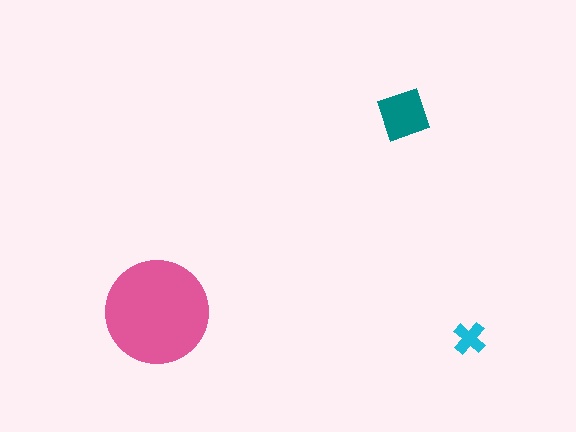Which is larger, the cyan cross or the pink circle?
The pink circle.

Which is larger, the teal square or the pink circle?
The pink circle.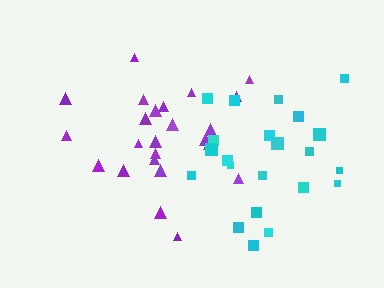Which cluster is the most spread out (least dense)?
Purple.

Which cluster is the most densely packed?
Cyan.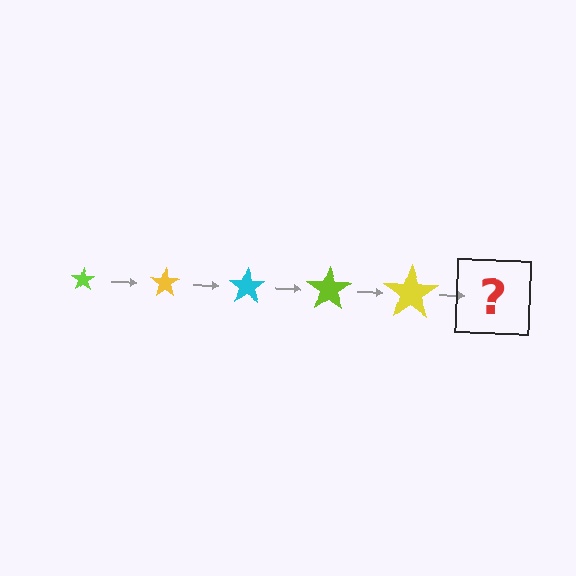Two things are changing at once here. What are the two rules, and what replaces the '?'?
The two rules are that the star grows larger each step and the color cycles through lime, yellow, and cyan. The '?' should be a cyan star, larger than the previous one.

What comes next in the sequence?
The next element should be a cyan star, larger than the previous one.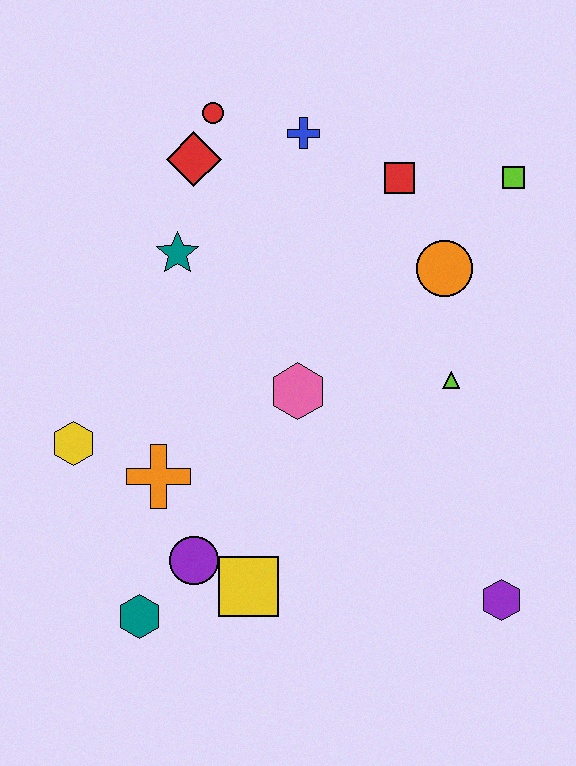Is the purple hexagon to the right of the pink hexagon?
Yes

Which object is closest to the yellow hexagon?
The orange cross is closest to the yellow hexagon.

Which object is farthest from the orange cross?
The lime square is farthest from the orange cross.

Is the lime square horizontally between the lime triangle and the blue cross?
No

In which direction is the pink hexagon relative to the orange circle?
The pink hexagon is to the left of the orange circle.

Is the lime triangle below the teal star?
Yes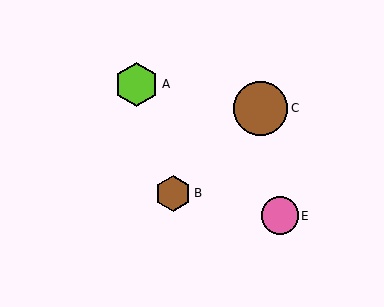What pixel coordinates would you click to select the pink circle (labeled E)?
Click at (280, 216) to select the pink circle E.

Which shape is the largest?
The brown circle (labeled C) is the largest.